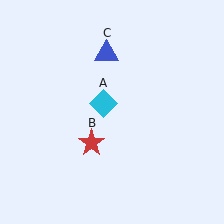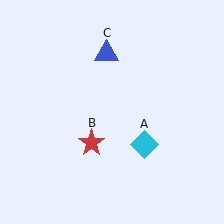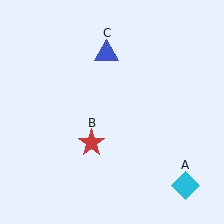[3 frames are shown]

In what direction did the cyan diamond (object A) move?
The cyan diamond (object A) moved down and to the right.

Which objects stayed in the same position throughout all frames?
Red star (object B) and blue triangle (object C) remained stationary.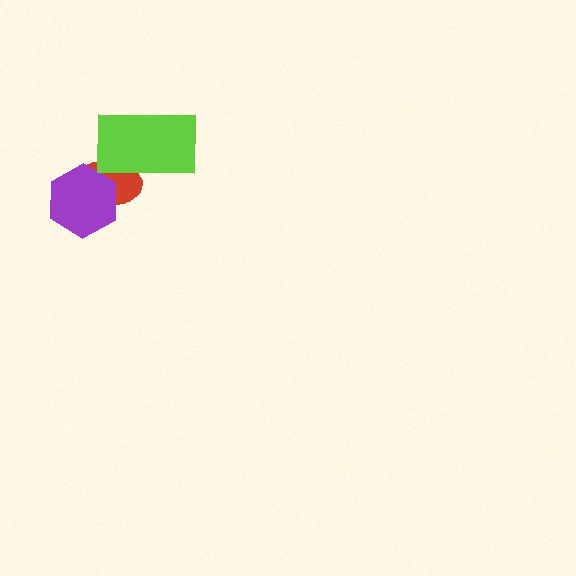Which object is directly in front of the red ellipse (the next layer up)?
The purple hexagon is directly in front of the red ellipse.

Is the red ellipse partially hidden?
Yes, it is partially covered by another shape.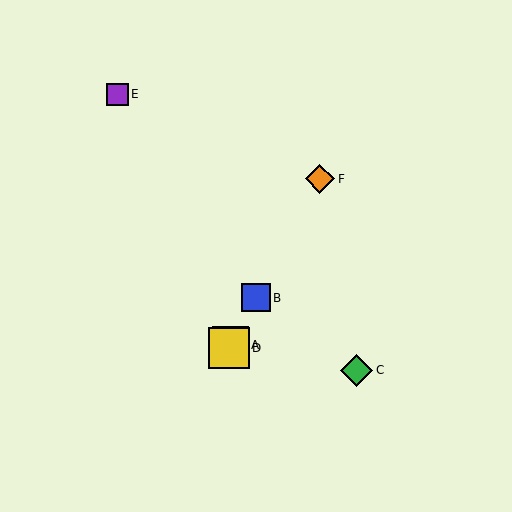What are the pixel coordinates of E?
Object E is at (117, 94).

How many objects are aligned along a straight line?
4 objects (A, B, D, F) are aligned along a straight line.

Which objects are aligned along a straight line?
Objects A, B, D, F are aligned along a straight line.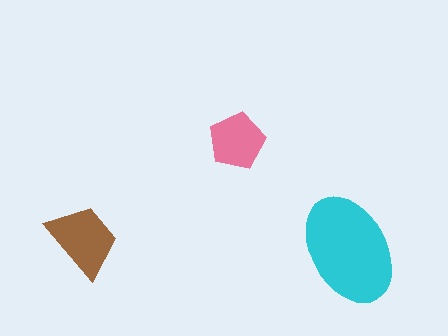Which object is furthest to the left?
The brown trapezoid is leftmost.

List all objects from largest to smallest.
The cyan ellipse, the brown trapezoid, the pink pentagon.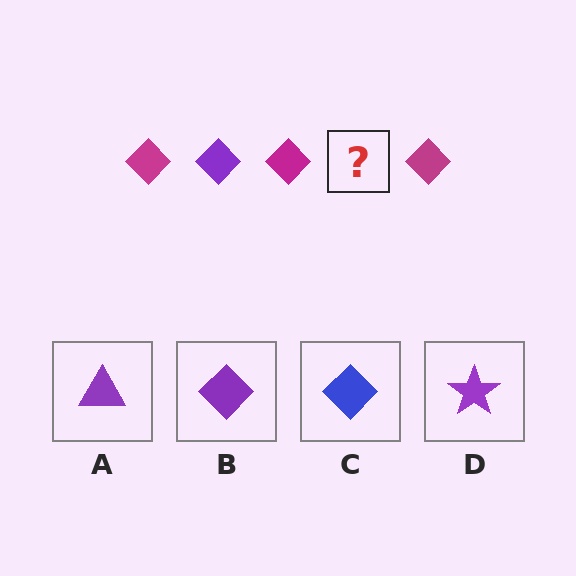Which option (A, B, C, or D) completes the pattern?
B.